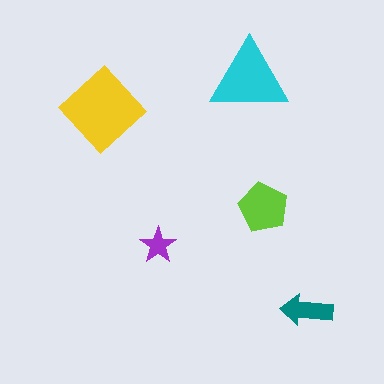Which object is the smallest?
The purple star.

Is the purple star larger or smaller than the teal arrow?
Smaller.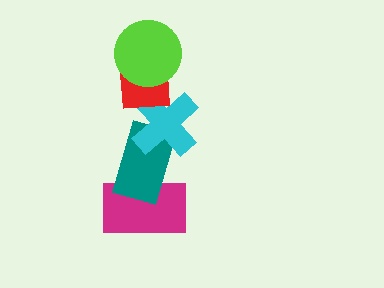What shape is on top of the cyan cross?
The red square is on top of the cyan cross.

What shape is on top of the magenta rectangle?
The teal rectangle is on top of the magenta rectangle.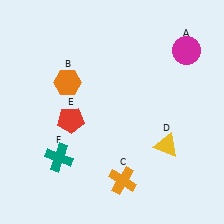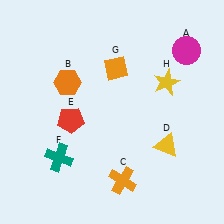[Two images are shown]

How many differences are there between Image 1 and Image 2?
There are 2 differences between the two images.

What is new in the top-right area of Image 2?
An orange diamond (G) was added in the top-right area of Image 2.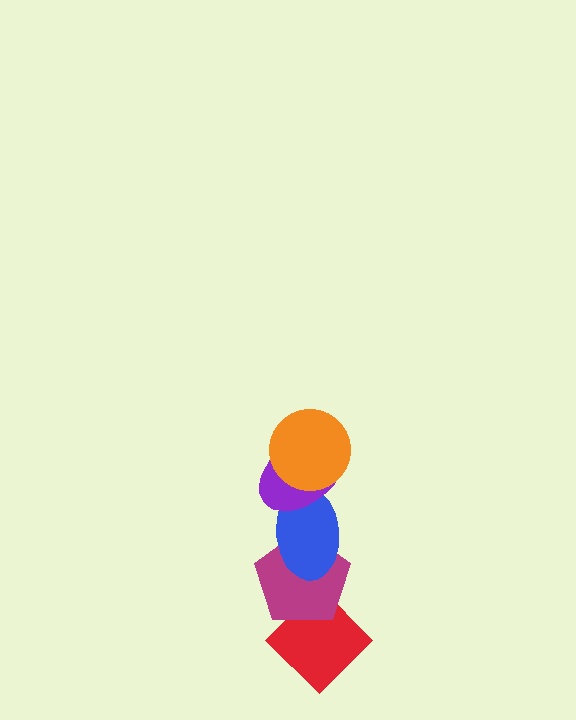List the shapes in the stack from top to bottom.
From top to bottom: the orange circle, the purple ellipse, the blue ellipse, the magenta pentagon, the red diamond.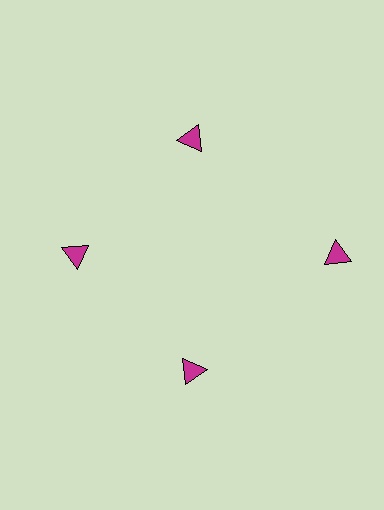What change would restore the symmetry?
The symmetry would be restored by moving it inward, back onto the ring so that all 4 triangles sit at equal angles and equal distance from the center.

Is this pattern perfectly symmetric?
No. The 4 magenta triangles are arranged in a ring, but one element near the 3 o'clock position is pushed outward from the center, breaking the 4-fold rotational symmetry.